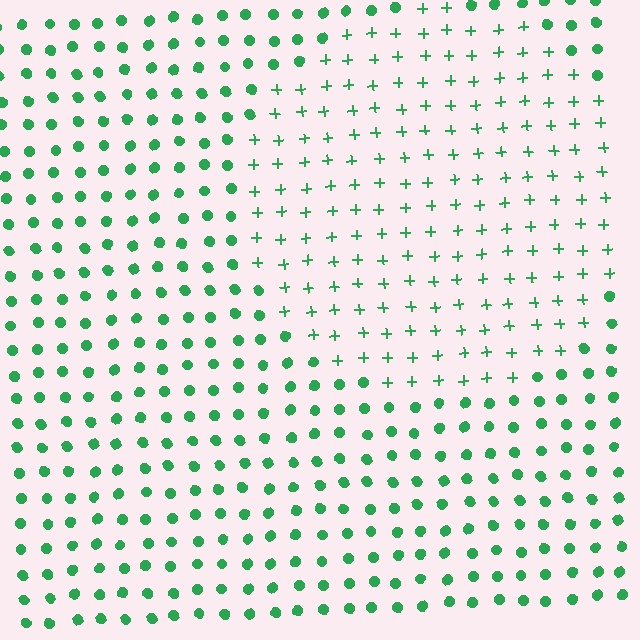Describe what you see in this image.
The image is filled with small green elements arranged in a uniform grid. A circle-shaped region contains plus signs, while the surrounding area contains circles. The boundary is defined purely by the change in element shape.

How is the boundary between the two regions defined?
The boundary is defined by a change in element shape: plus signs inside vs. circles outside. All elements share the same color and spacing.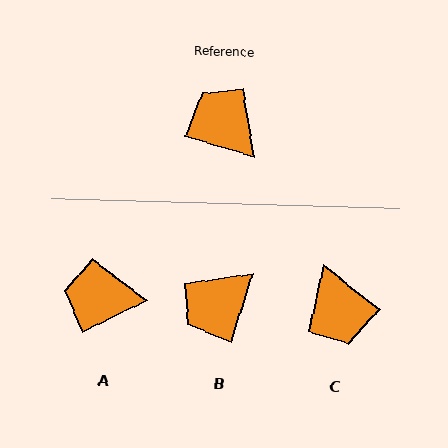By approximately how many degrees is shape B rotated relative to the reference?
Approximately 89 degrees counter-clockwise.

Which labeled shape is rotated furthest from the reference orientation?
C, about 158 degrees away.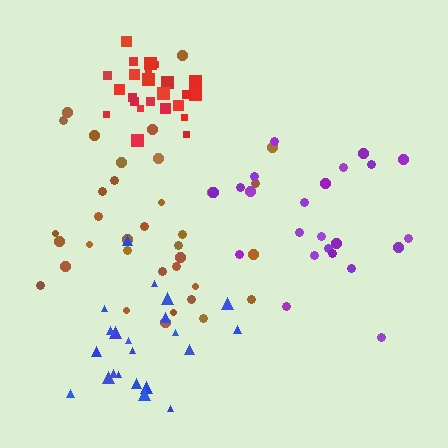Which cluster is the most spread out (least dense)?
Purple.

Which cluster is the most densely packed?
Red.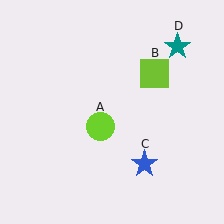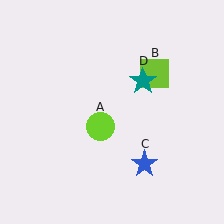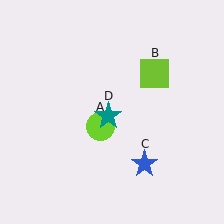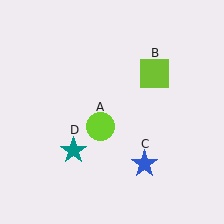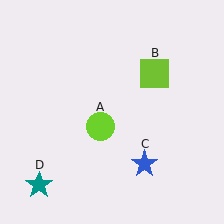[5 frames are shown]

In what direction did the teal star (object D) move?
The teal star (object D) moved down and to the left.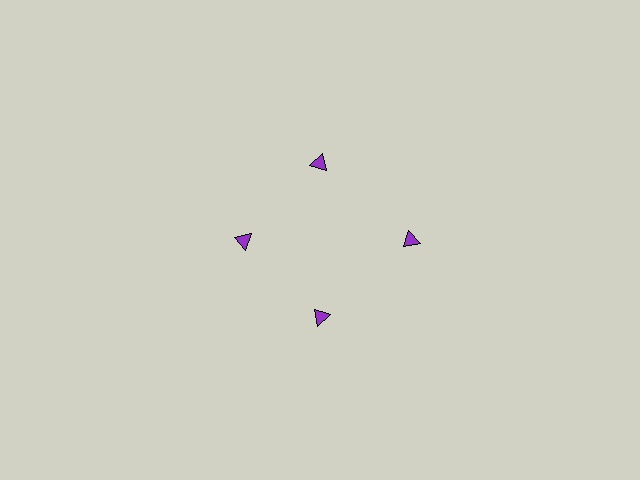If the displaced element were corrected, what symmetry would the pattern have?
It would have 4-fold rotational symmetry — the pattern would map onto itself every 90 degrees.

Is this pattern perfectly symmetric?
No. The 4 purple triangles are arranged in a ring, but one element near the 3 o'clock position is pushed outward from the center, breaking the 4-fold rotational symmetry.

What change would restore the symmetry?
The symmetry would be restored by moving it inward, back onto the ring so that all 4 triangles sit at equal angles and equal distance from the center.